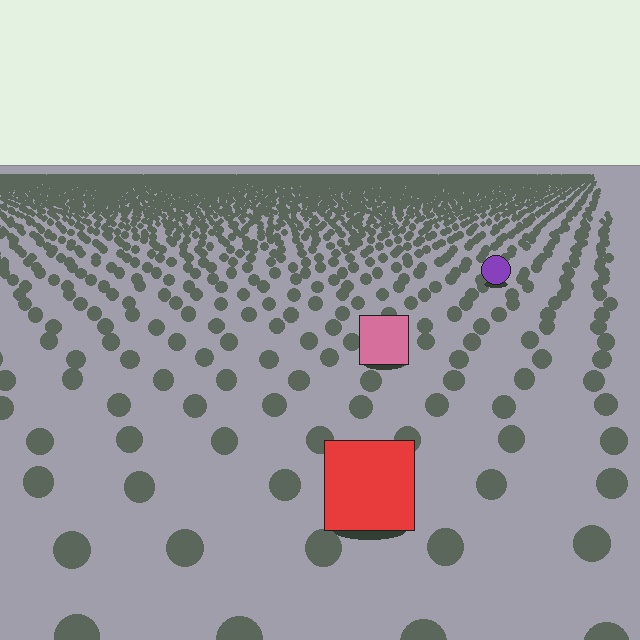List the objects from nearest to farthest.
From nearest to farthest: the red square, the pink square, the purple circle.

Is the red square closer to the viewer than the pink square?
Yes. The red square is closer — you can tell from the texture gradient: the ground texture is coarser near it.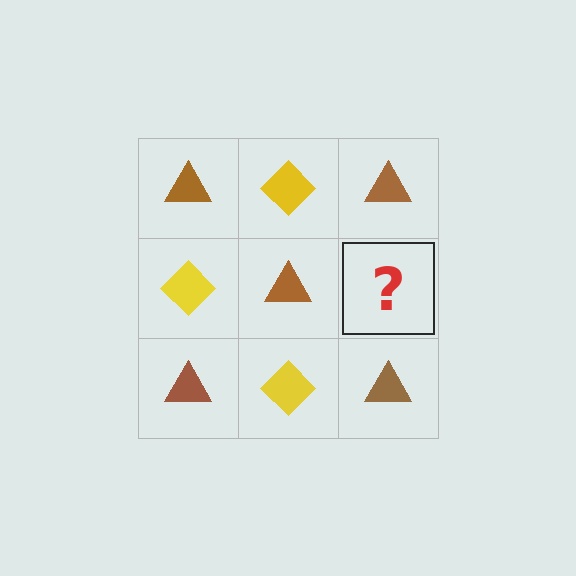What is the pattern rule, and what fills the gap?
The rule is that it alternates brown triangle and yellow diamond in a checkerboard pattern. The gap should be filled with a yellow diamond.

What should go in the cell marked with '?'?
The missing cell should contain a yellow diamond.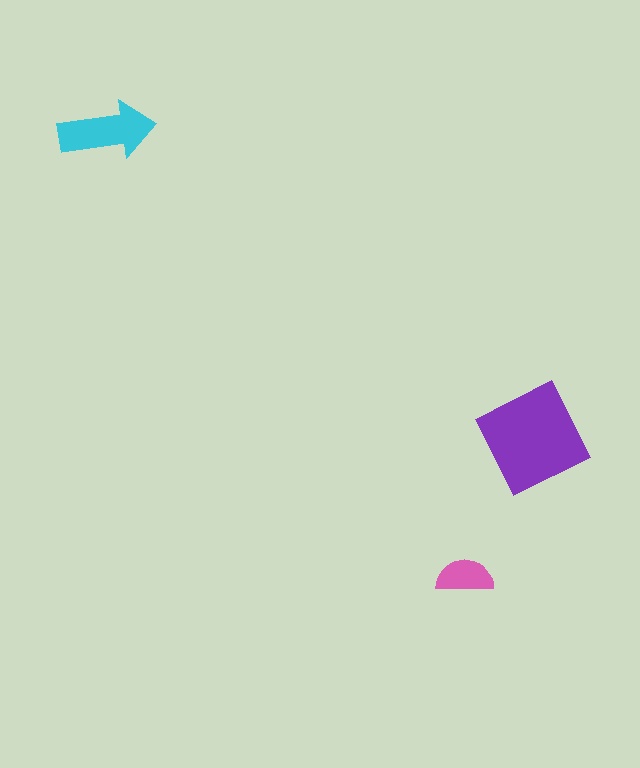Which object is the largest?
The purple square.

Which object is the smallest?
The pink semicircle.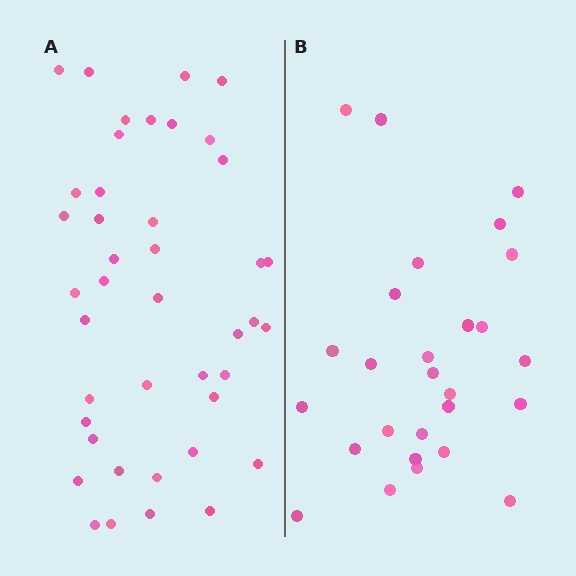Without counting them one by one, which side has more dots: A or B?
Region A (the left region) has more dots.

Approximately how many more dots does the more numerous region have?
Region A has approximately 15 more dots than region B.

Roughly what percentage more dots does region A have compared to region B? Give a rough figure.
About 55% more.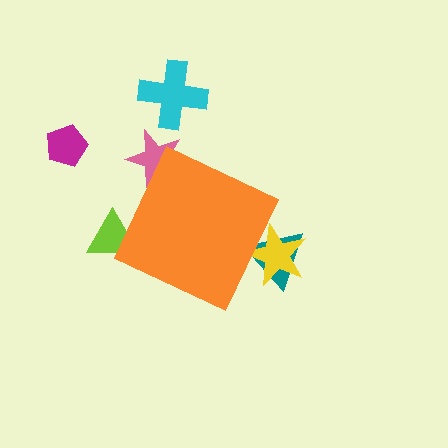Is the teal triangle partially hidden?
Yes, the teal triangle is partially hidden behind the orange diamond.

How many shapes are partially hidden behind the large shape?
4 shapes are partially hidden.